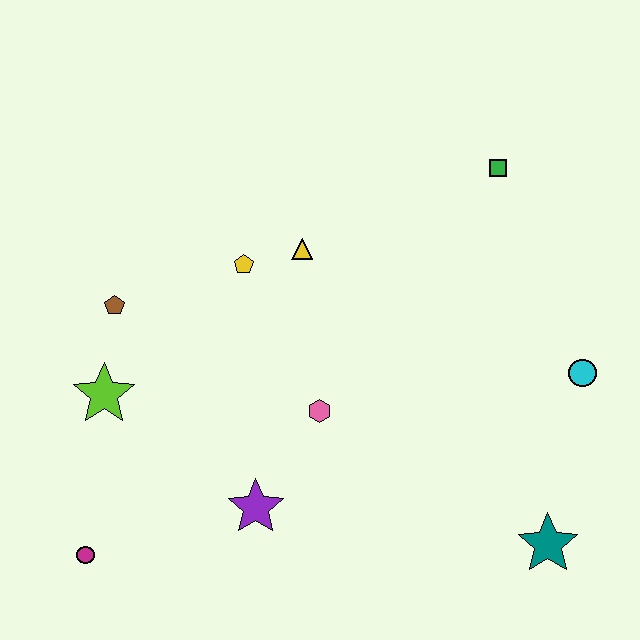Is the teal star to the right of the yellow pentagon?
Yes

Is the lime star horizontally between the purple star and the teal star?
No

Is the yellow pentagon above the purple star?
Yes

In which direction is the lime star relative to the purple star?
The lime star is to the left of the purple star.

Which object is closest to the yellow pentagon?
The yellow triangle is closest to the yellow pentagon.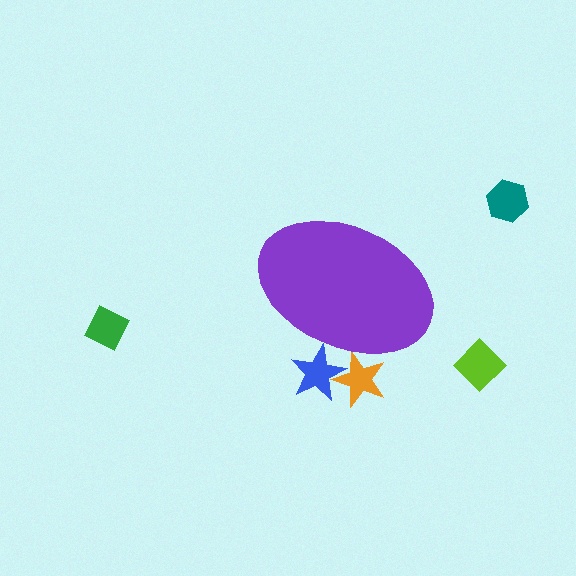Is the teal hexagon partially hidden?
No, the teal hexagon is fully visible.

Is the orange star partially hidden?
Yes, the orange star is partially hidden behind the purple ellipse.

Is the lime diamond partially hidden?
No, the lime diamond is fully visible.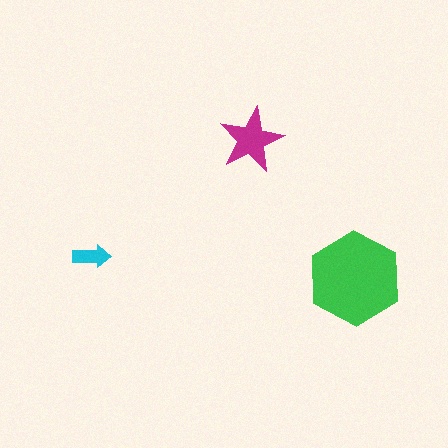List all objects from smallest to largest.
The cyan arrow, the magenta star, the green hexagon.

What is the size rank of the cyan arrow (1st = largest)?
3rd.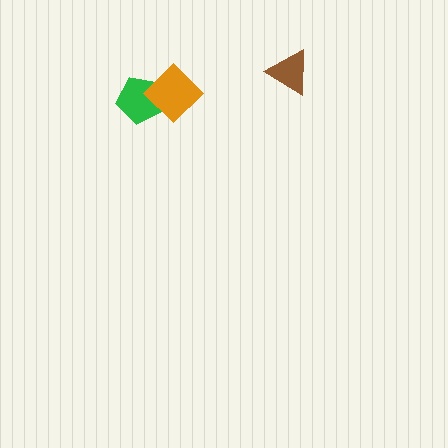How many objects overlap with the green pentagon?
1 object overlaps with the green pentagon.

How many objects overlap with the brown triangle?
0 objects overlap with the brown triangle.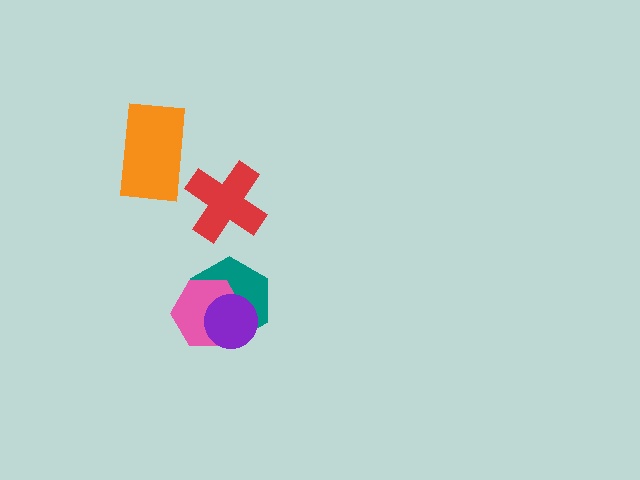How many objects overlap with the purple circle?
2 objects overlap with the purple circle.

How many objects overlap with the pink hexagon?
2 objects overlap with the pink hexagon.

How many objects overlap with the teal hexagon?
2 objects overlap with the teal hexagon.